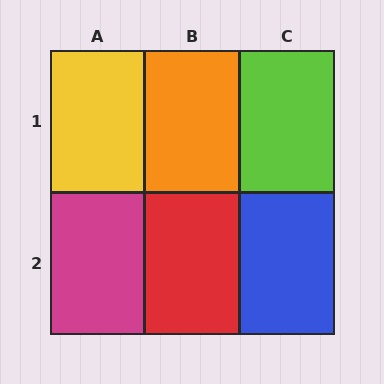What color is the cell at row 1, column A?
Yellow.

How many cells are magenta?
1 cell is magenta.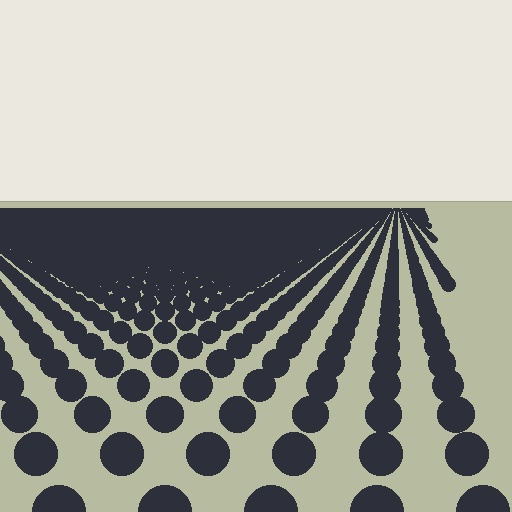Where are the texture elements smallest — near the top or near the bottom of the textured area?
Near the top.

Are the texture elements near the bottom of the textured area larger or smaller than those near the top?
Larger. Near the bottom, elements are closer to the viewer and appear at a bigger on-screen size.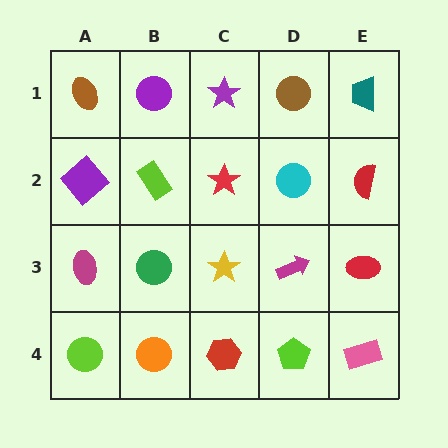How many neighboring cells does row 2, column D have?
4.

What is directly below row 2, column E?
A red ellipse.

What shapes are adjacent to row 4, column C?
A yellow star (row 3, column C), an orange circle (row 4, column B), a lime pentagon (row 4, column D).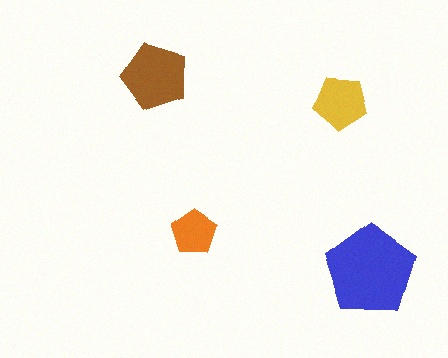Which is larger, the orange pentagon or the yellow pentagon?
The yellow one.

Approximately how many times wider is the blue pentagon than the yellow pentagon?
About 1.5 times wider.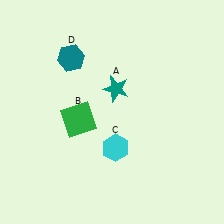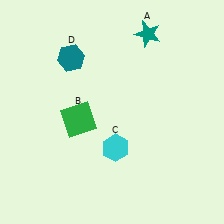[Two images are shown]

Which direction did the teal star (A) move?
The teal star (A) moved up.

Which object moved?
The teal star (A) moved up.